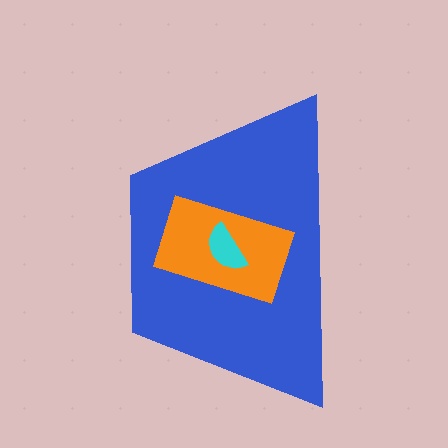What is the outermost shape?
The blue trapezoid.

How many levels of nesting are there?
3.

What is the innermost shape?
The cyan semicircle.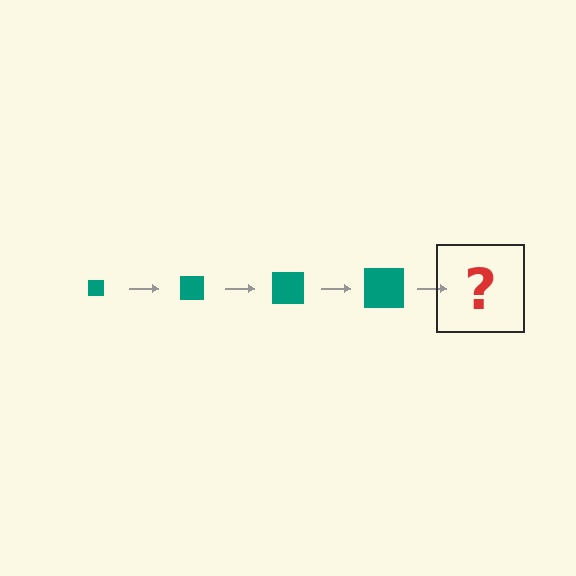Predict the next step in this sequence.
The next step is a teal square, larger than the previous one.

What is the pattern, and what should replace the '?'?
The pattern is that the square gets progressively larger each step. The '?' should be a teal square, larger than the previous one.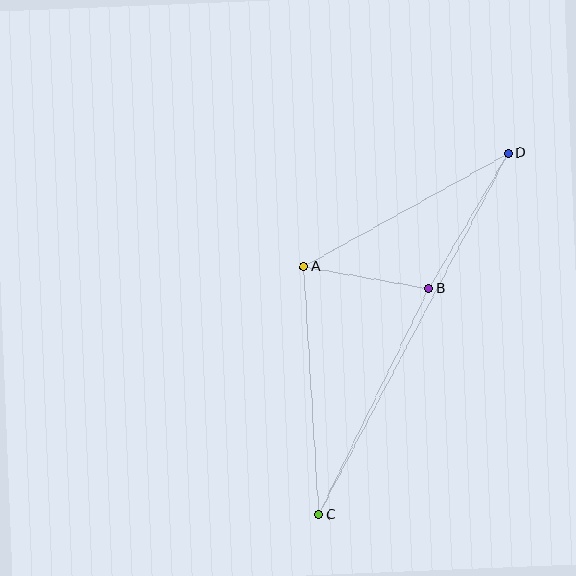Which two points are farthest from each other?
Points C and D are farthest from each other.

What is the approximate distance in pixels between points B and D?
The distance between B and D is approximately 157 pixels.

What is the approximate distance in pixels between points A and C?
The distance between A and C is approximately 249 pixels.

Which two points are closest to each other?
Points A and B are closest to each other.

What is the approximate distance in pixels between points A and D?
The distance between A and D is approximately 234 pixels.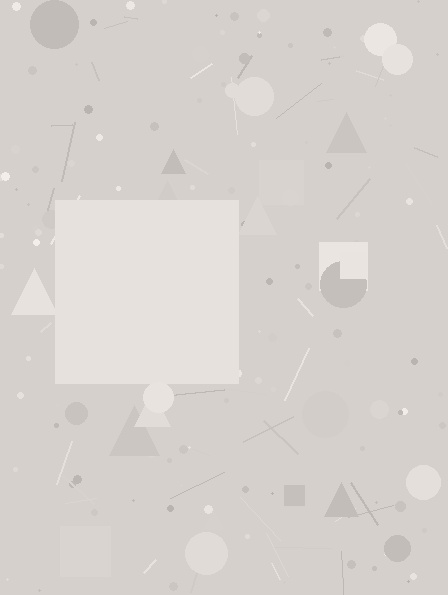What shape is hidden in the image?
A square is hidden in the image.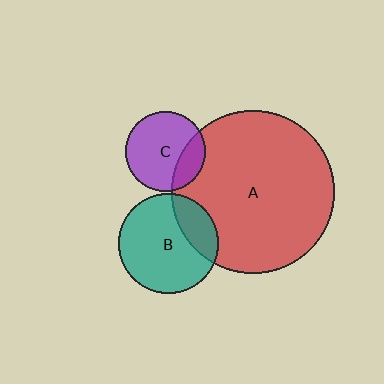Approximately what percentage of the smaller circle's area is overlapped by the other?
Approximately 25%.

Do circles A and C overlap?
Yes.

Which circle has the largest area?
Circle A (red).